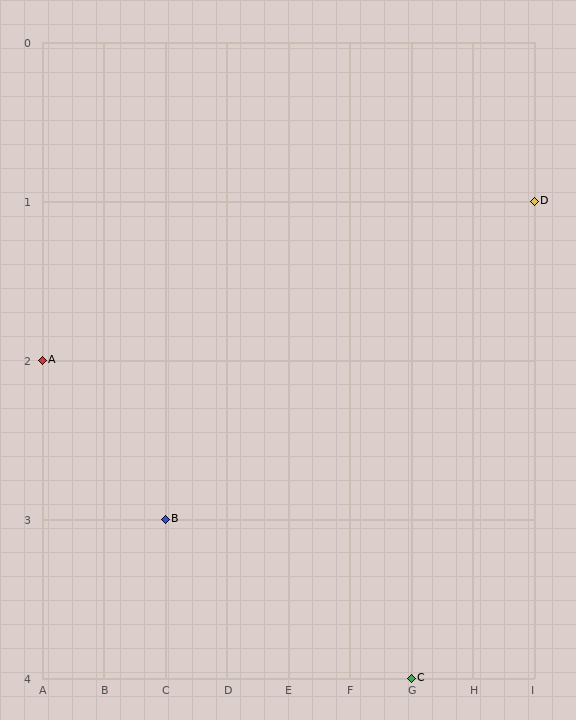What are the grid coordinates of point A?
Point A is at grid coordinates (A, 2).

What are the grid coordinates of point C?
Point C is at grid coordinates (G, 4).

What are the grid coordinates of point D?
Point D is at grid coordinates (I, 1).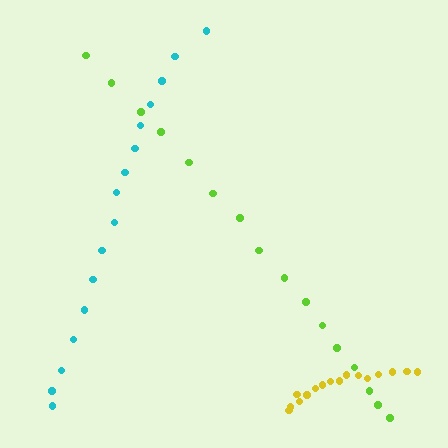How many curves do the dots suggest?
There are 3 distinct paths.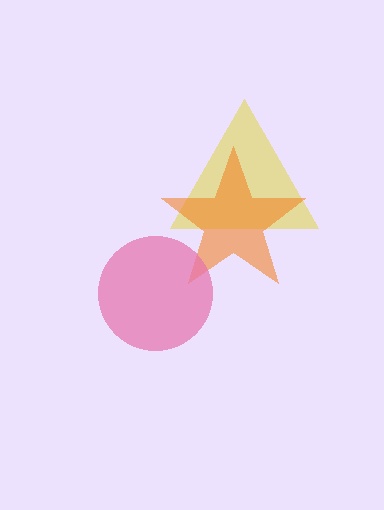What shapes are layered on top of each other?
The layered shapes are: a yellow triangle, an orange star, a pink circle.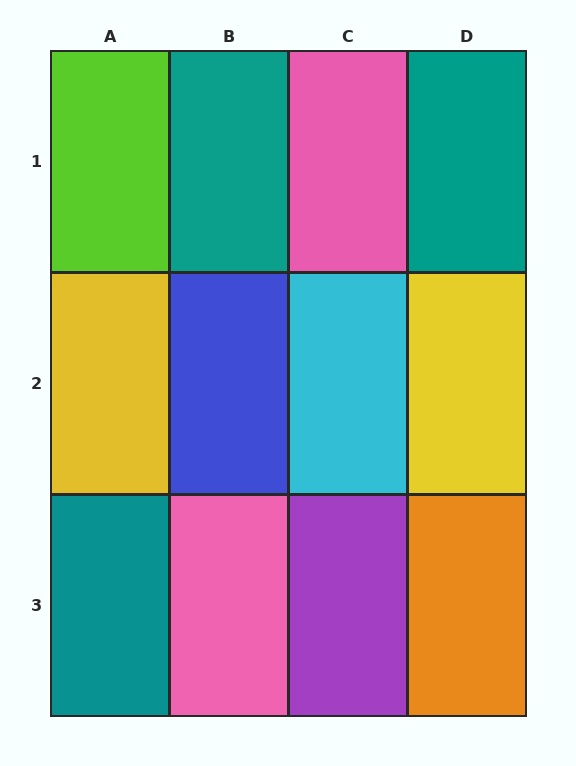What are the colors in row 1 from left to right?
Lime, teal, pink, teal.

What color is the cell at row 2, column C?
Cyan.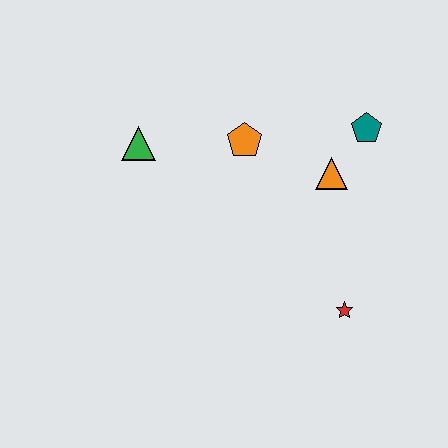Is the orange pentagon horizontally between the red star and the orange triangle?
No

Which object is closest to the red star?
The orange triangle is closest to the red star.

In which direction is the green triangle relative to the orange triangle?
The green triangle is to the left of the orange triangle.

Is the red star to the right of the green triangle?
Yes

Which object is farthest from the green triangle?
The red star is farthest from the green triangle.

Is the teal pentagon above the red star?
Yes